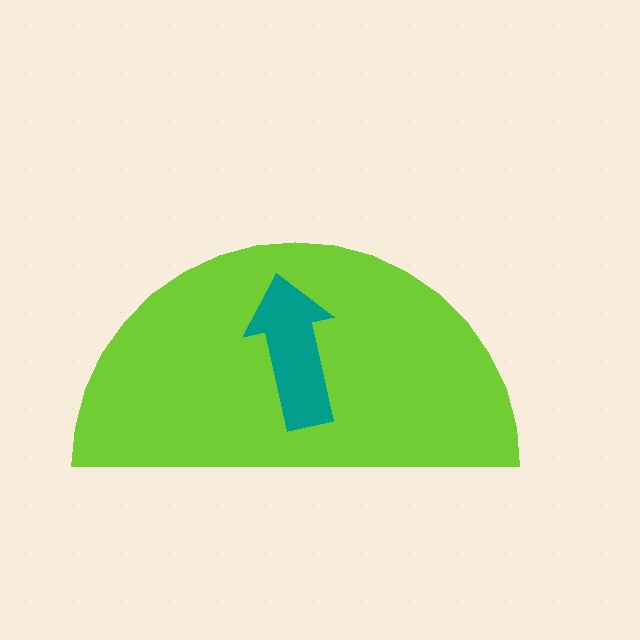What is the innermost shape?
The teal arrow.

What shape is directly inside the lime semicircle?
The teal arrow.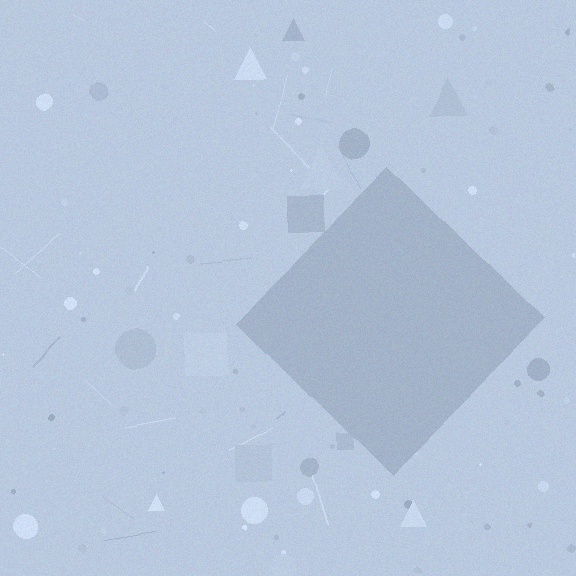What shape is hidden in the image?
A diamond is hidden in the image.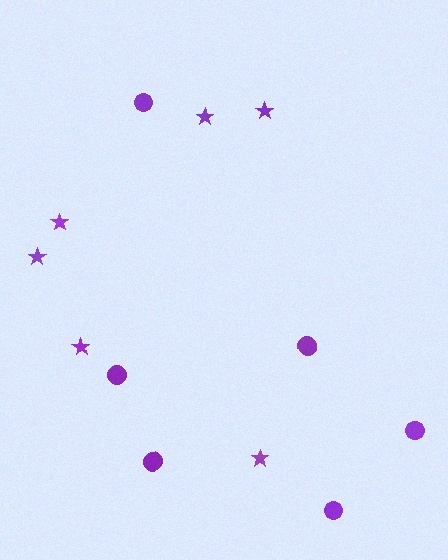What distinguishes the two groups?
There are 2 groups: one group of circles (6) and one group of stars (6).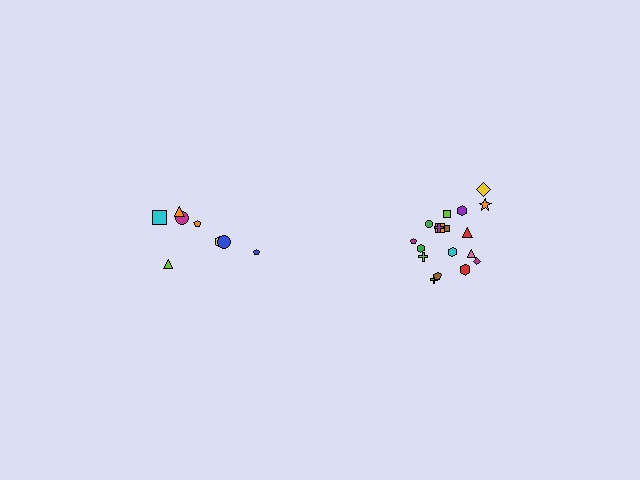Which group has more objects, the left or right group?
The right group.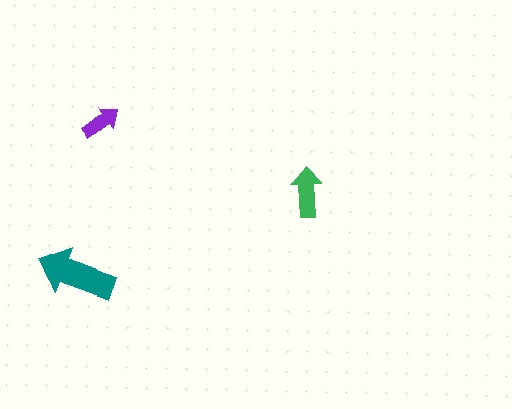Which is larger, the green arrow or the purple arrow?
The green one.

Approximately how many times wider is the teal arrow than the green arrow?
About 1.5 times wider.